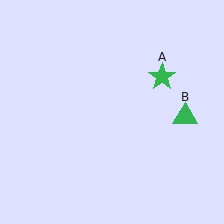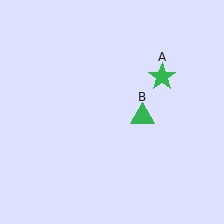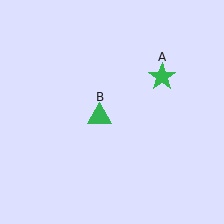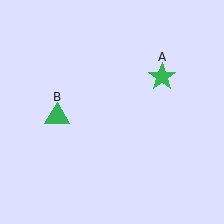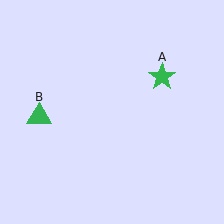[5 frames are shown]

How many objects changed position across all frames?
1 object changed position: green triangle (object B).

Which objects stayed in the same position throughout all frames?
Green star (object A) remained stationary.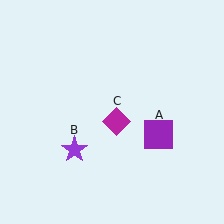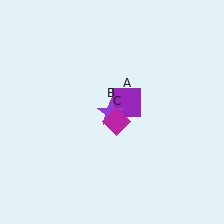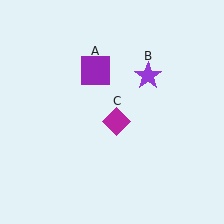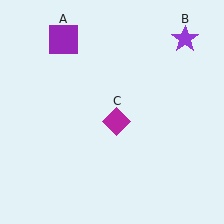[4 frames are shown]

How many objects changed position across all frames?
2 objects changed position: purple square (object A), purple star (object B).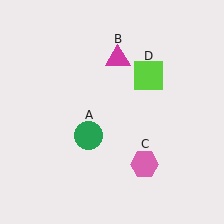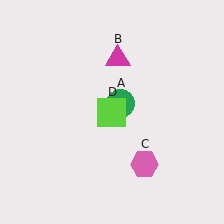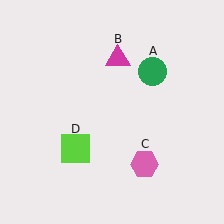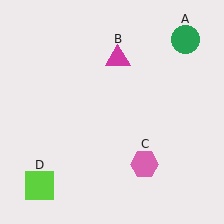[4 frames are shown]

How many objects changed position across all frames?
2 objects changed position: green circle (object A), lime square (object D).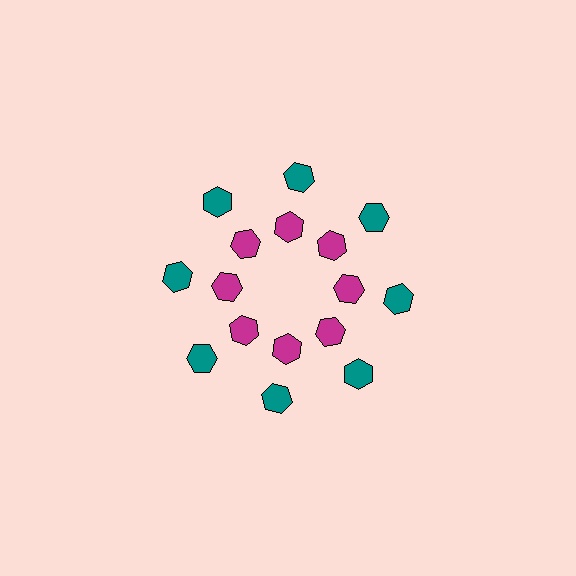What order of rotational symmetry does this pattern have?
This pattern has 8-fold rotational symmetry.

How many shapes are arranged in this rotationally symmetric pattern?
There are 16 shapes, arranged in 8 groups of 2.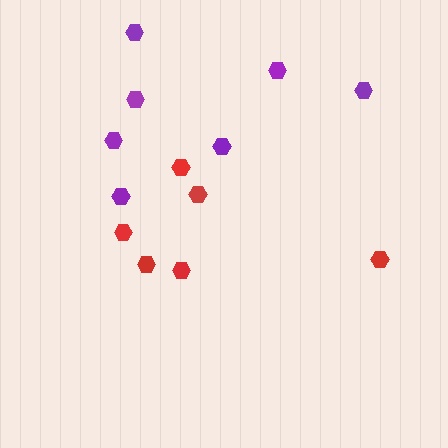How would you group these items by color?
There are 2 groups: one group of purple hexagons (7) and one group of red hexagons (6).